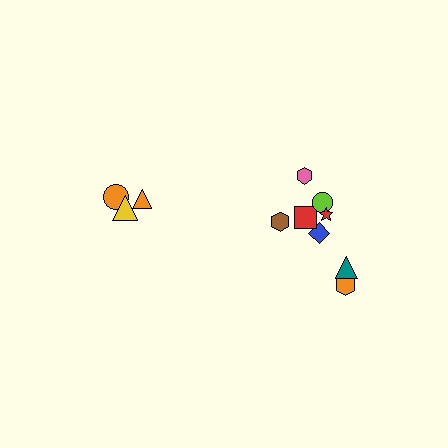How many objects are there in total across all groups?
There are 11 objects.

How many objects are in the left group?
There are 3 objects.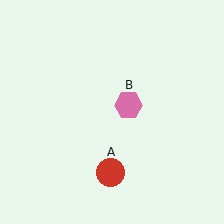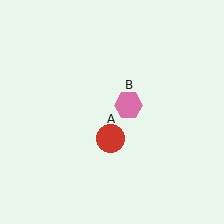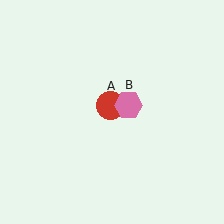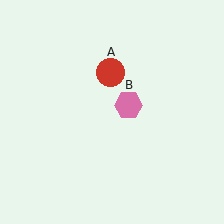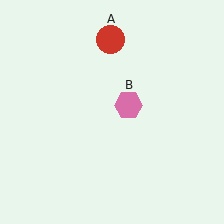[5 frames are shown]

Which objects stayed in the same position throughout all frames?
Pink hexagon (object B) remained stationary.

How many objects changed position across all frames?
1 object changed position: red circle (object A).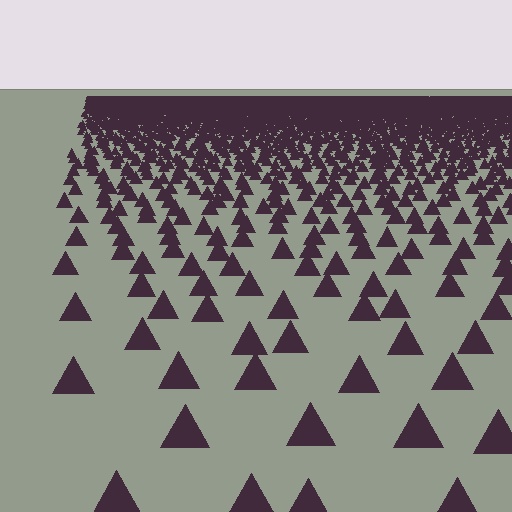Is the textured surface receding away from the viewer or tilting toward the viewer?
The surface is receding away from the viewer. Texture elements get smaller and denser toward the top.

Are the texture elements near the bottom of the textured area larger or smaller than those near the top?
Larger. Near the bottom, elements are closer to the viewer and appear at a bigger on-screen size.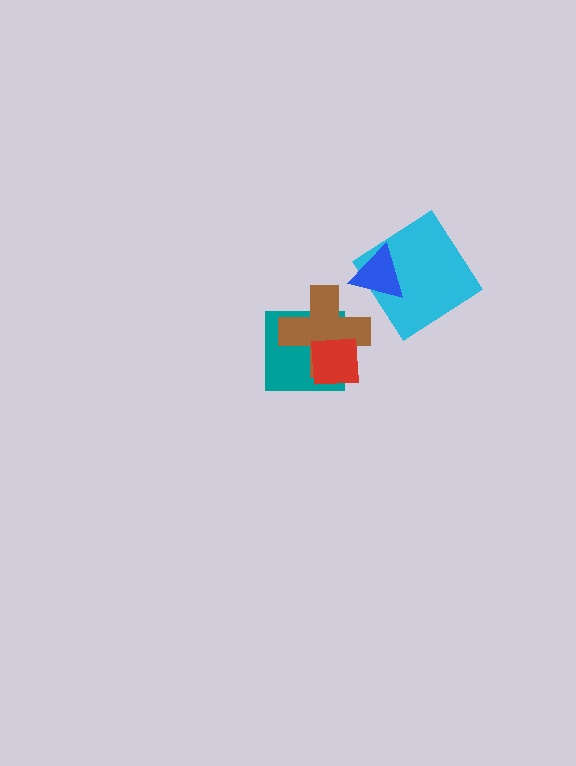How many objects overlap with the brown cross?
2 objects overlap with the brown cross.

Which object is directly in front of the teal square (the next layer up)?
The brown cross is directly in front of the teal square.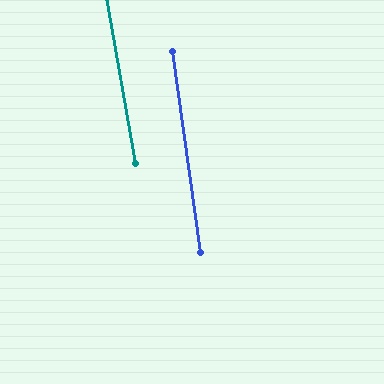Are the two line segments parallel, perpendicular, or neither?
Parallel — their directions differ by only 2.0°.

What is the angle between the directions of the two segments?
Approximately 2 degrees.